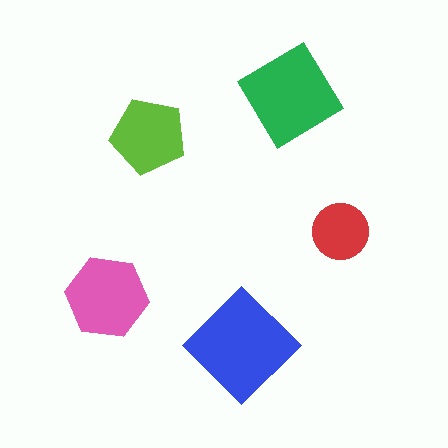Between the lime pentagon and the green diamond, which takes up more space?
The green diamond.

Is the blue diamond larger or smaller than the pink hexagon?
Larger.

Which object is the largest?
The blue diamond.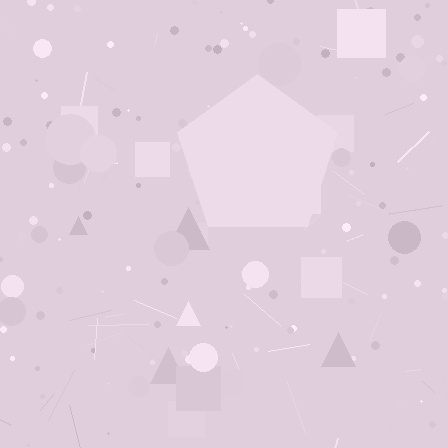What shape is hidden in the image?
A pentagon is hidden in the image.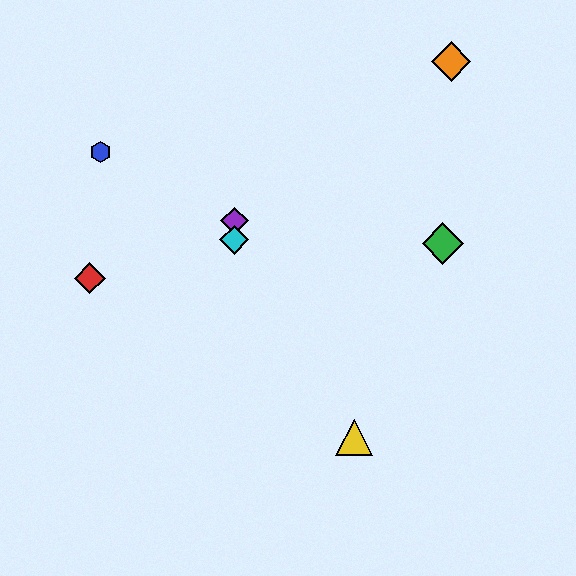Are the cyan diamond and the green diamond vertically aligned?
No, the cyan diamond is at x≈234 and the green diamond is at x≈443.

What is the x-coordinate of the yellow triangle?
The yellow triangle is at x≈354.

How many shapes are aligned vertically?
2 shapes (the purple diamond, the cyan diamond) are aligned vertically.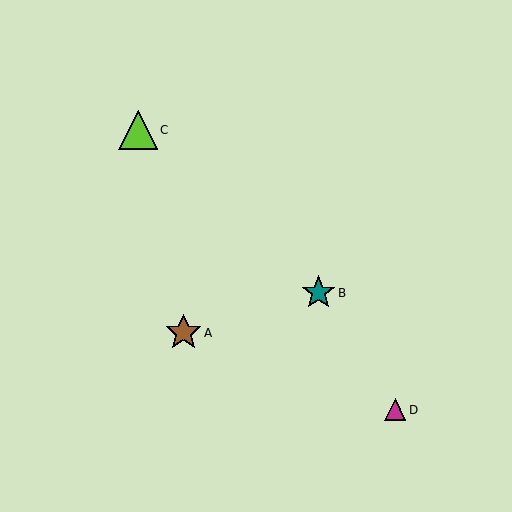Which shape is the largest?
The lime triangle (labeled C) is the largest.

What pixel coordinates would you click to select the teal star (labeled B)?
Click at (318, 293) to select the teal star B.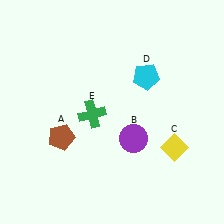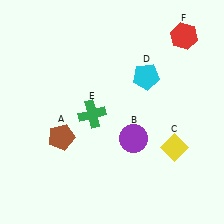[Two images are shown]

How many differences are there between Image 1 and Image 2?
There is 1 difference between the two images.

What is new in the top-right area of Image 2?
A red hexagon (F) was added in the top-right area of Image 2.